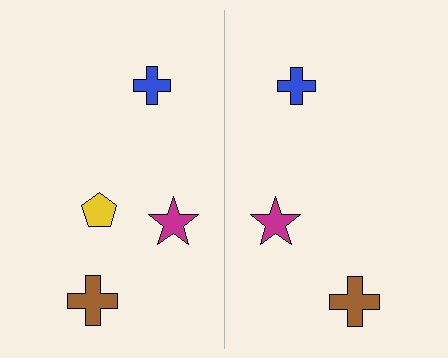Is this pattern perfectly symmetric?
No, the pattern is not perfectly symmetric. A yellow pentagon is missing from the right side.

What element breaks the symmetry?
A yellow pentagon is missing from the right side.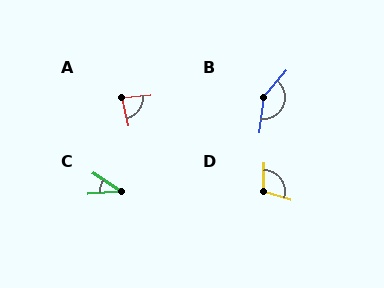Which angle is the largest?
B, at approximately 146 degrees.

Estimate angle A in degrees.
Approximately 83 degrees.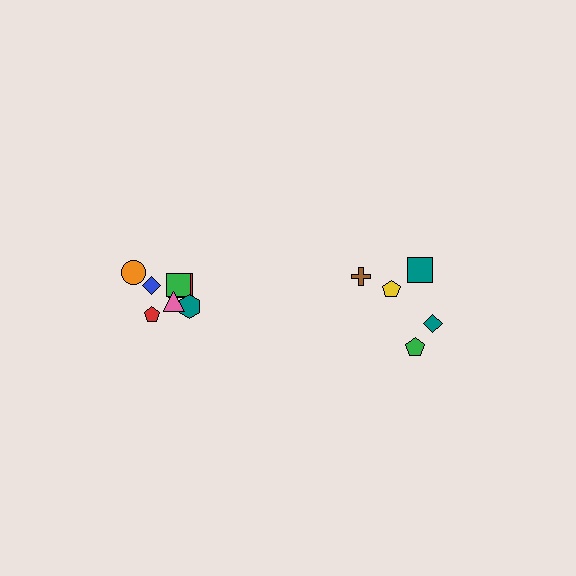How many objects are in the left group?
There are 7 objects.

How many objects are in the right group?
There are 5 objects.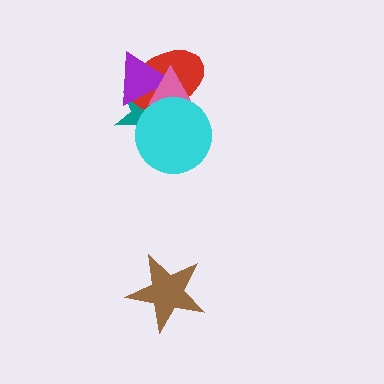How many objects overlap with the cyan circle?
3 objects overlap with the cyan circle.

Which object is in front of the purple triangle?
The pink triangle is in front of the purple triangle.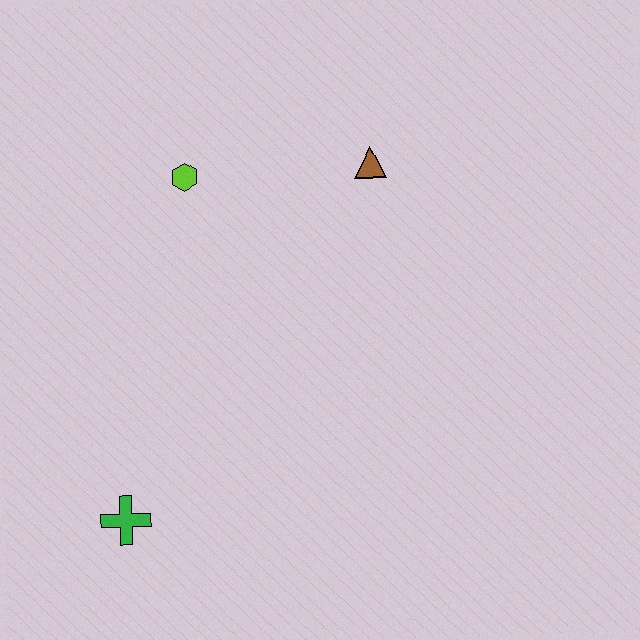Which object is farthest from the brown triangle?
The green cross is farthest from the brown triangle.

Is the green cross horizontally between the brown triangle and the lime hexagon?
No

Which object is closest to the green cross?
The lime hexagon is closest to the green cross.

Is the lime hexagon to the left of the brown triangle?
Yes